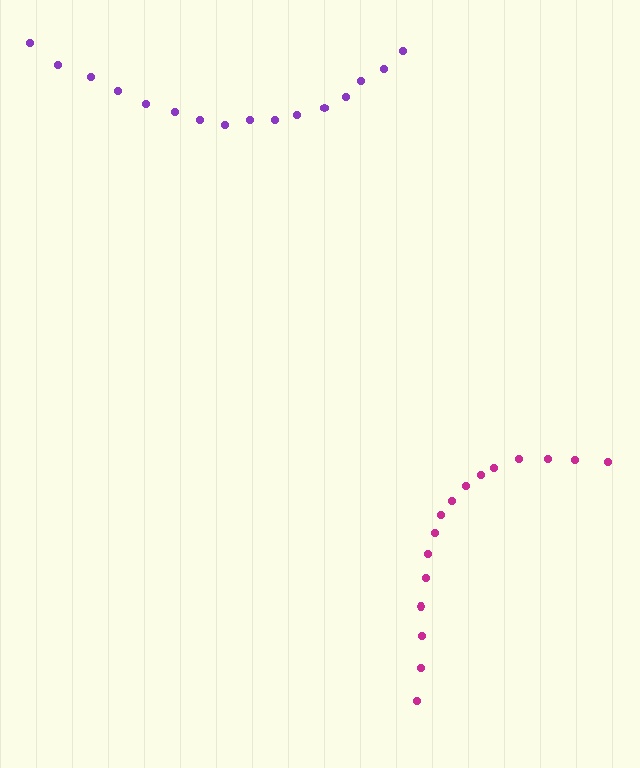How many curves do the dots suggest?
There are 2 distinct paths.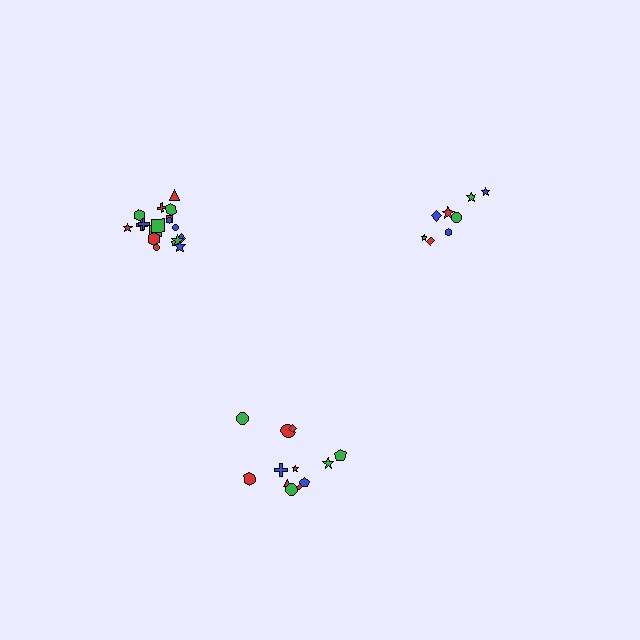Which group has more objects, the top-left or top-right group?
The top-left group.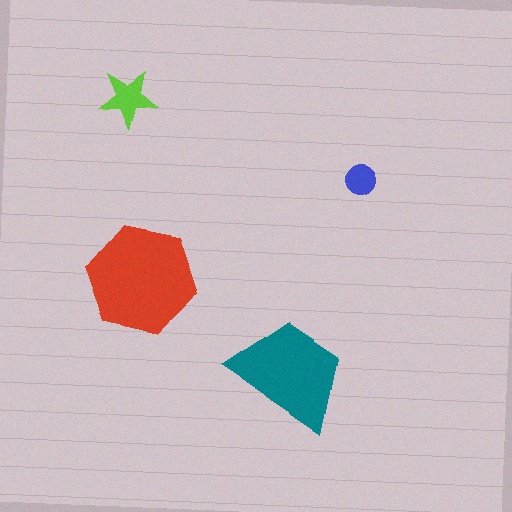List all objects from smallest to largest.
The blue circle, the lime star, the teal trapezoid, the red hexagon.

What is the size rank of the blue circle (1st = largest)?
4th.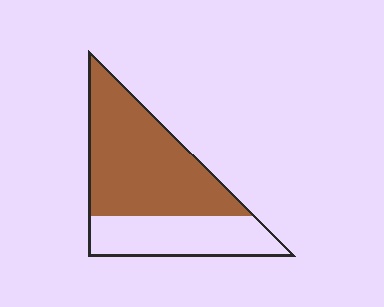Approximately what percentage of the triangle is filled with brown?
Approximately 65%.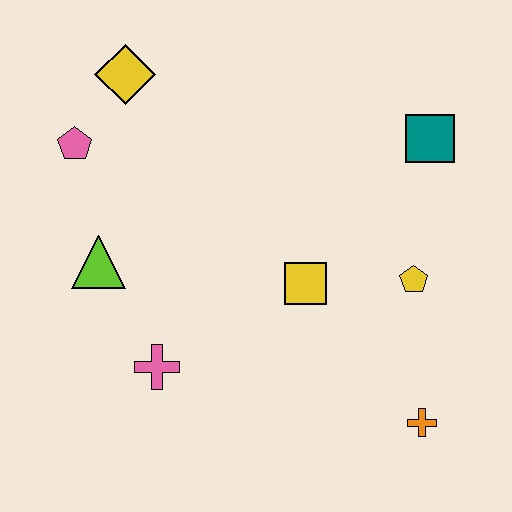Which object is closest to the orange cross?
The yellow pentagon is closest to the orange cross.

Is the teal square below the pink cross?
No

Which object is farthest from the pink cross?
The teal square is farthest from the pink cross.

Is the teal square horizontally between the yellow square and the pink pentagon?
No